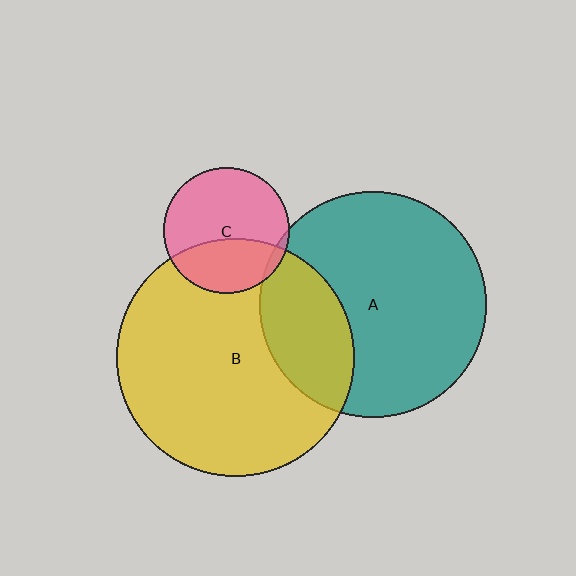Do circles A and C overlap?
Yes.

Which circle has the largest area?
Circle B (yellow).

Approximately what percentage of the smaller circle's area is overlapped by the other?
Approximately 5%.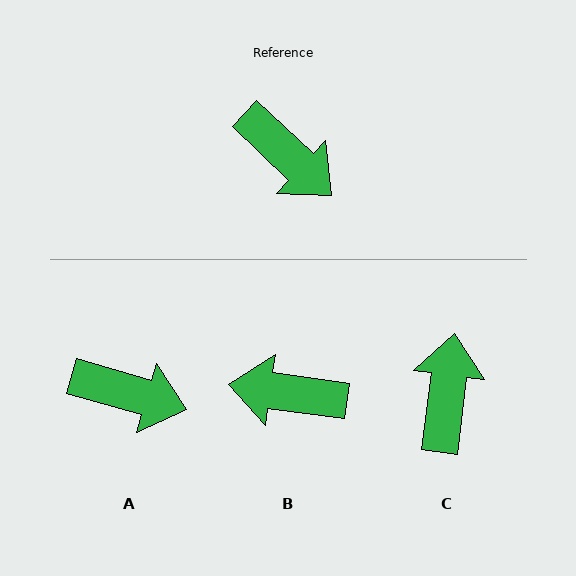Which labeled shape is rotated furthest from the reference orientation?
B, about 145 degrees away.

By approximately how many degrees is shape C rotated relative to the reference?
Approximately 126 degrees counter-clockwise.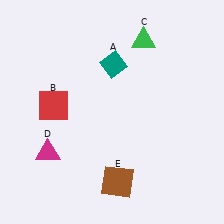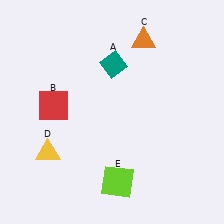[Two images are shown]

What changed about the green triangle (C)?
In Image 1, C is green. In Image 2, it changed to orange.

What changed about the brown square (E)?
In Image 1, E is brown. In Image 2, it changed to lime.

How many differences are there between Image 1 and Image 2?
There are 3 differences between the two images.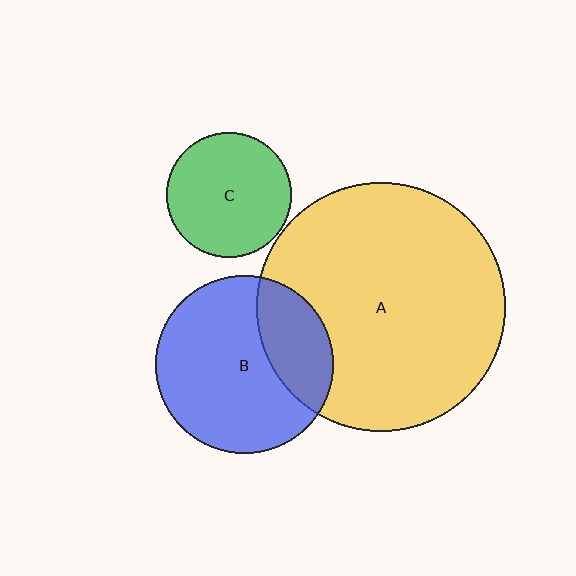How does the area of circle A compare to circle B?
Approximately 2.0 times.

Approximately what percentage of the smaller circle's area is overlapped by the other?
Approximately 25%.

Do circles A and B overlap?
Yes.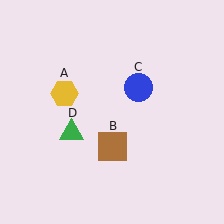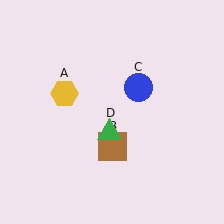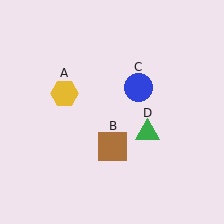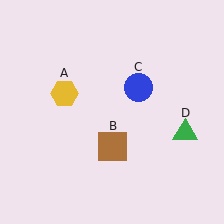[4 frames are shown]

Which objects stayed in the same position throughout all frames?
Yellow hexagon (object A) and brown square (object B) and blue circle (object C) remained stationary.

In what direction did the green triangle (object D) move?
The green triangle (object D) moved right.